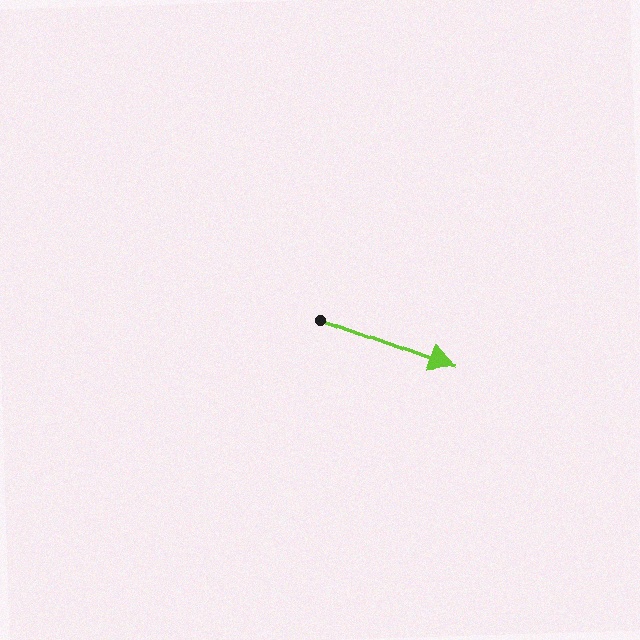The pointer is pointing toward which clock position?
Roughly 4 o'clock.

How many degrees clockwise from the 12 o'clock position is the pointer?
Approximately 110 degrees.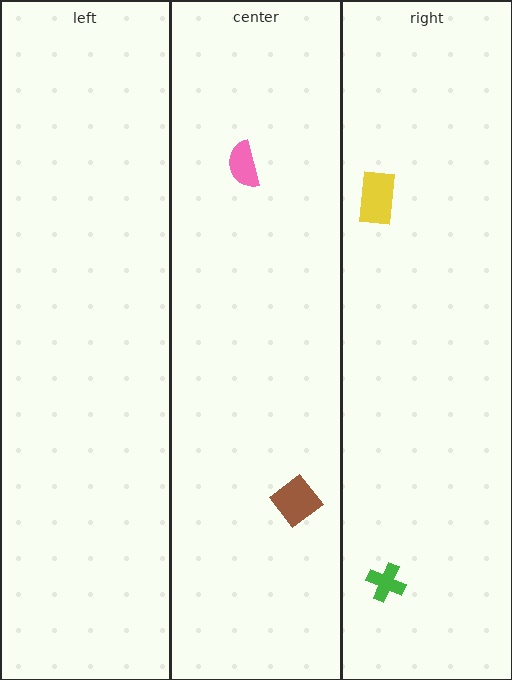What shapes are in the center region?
The brown diamond, the pink semicircle.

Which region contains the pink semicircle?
The center region.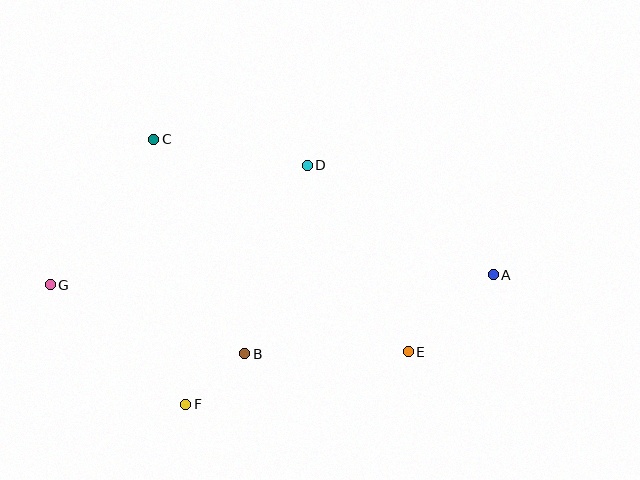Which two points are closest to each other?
Points B and F are closest to each other.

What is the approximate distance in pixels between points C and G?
The distance between C and G is approximately 178 pixels.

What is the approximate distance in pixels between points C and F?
The distance between C and F is approximately 267 pixels.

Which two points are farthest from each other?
Points A and G are farthest from each other.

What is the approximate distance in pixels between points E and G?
The distance between E and G is approximately 364 pixels.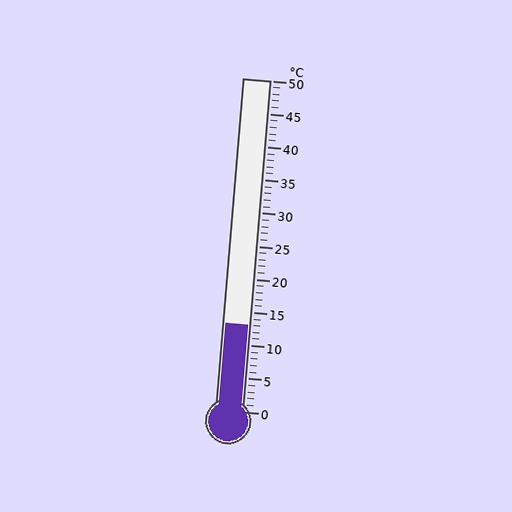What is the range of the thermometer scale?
The thermometer scale ranges from 0°C to 50°C.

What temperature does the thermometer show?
The thermometer shows approximately 13°C.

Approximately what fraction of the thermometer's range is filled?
The thermometer is filled to approximately 25% of its range.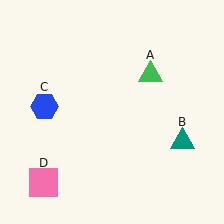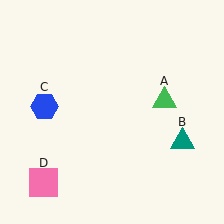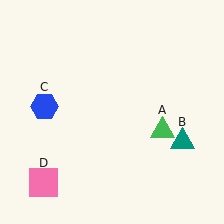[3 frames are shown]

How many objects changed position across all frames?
1 object changed position: green triangle (object A).